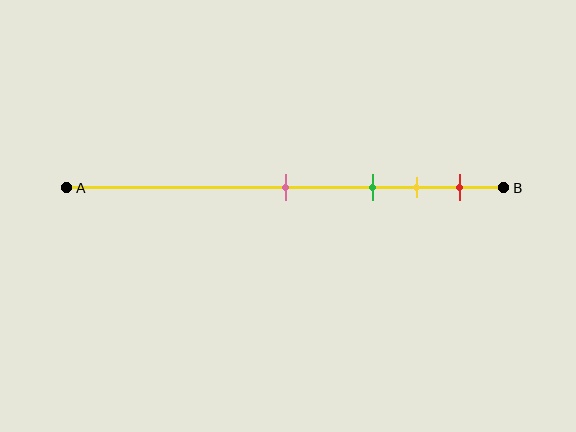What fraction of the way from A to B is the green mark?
The green mark is approximately 70% (0.7) of the way from A to B.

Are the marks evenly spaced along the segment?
No, the marks are not evenly spaced.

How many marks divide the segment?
There are 4 marks dividing the segment.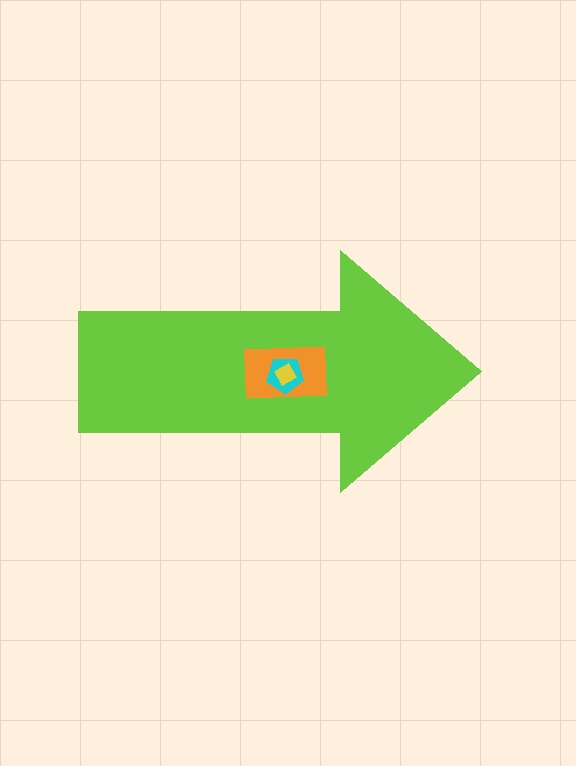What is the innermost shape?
The yellow diamond.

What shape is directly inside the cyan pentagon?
The yellow diamond.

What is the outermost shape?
The lime arrow.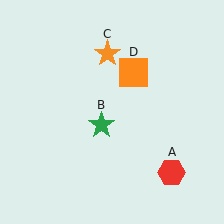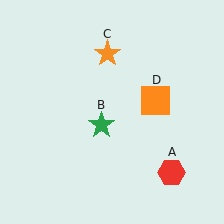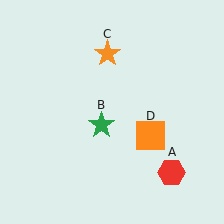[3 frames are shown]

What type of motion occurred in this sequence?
The orange square (object D) rotated clockwise around the center of the scene.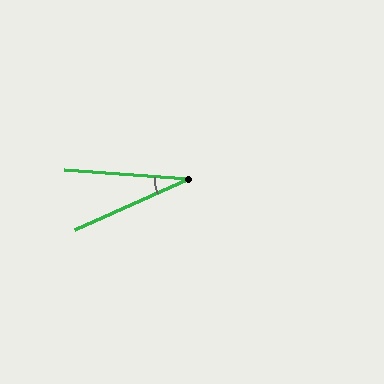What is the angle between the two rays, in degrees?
Approximately 28 degrees.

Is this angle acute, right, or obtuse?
It is acute.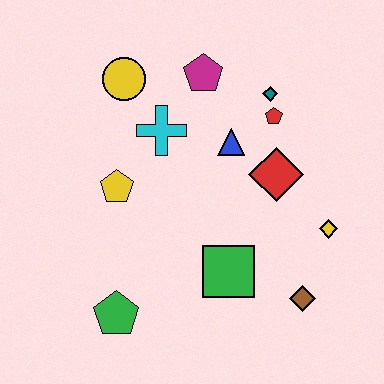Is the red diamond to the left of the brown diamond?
Yes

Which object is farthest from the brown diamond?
The yellow circle is farthest from the brown diamond.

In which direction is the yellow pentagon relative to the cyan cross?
The yellow pentagon is below the cyan cross.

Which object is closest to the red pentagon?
The teal diamond is closest to the red pentagon.